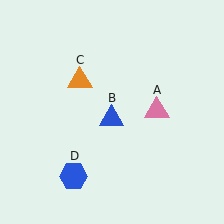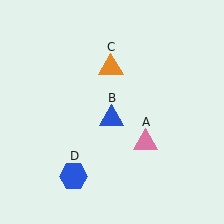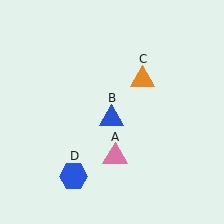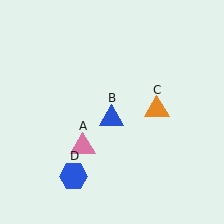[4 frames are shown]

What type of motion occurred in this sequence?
The pink triangle (object A), orange triangle (object C) rotated clockwise around the center of the scene.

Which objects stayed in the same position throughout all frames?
Blue triangle (object B) and blue hexagon (object D) remained stationary.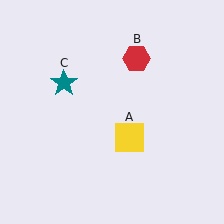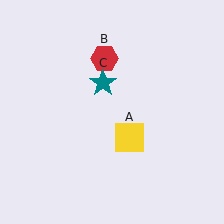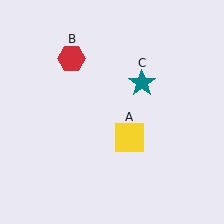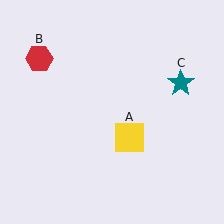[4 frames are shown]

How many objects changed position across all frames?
2 objects changed position: red hexagon (object B), teal star (object C).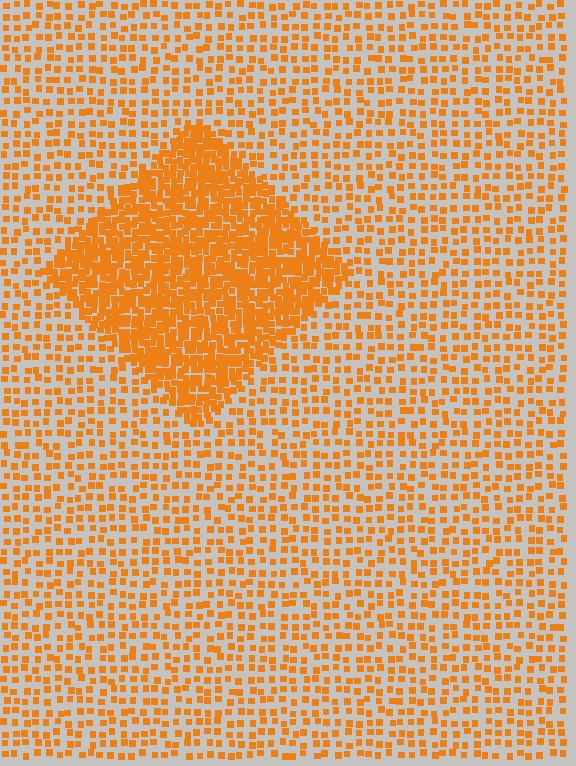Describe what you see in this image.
The image contains small orange elements arranged at two different densities. A diamond-shaped region is visible where the elements are more densely packed than the surrounding area.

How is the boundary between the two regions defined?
The boundary is defined by a change in element density (approximately 2.7x ratio). All elements are the same color, size, and shape.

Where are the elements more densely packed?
The elements are more densely packed inside the diamond boundary.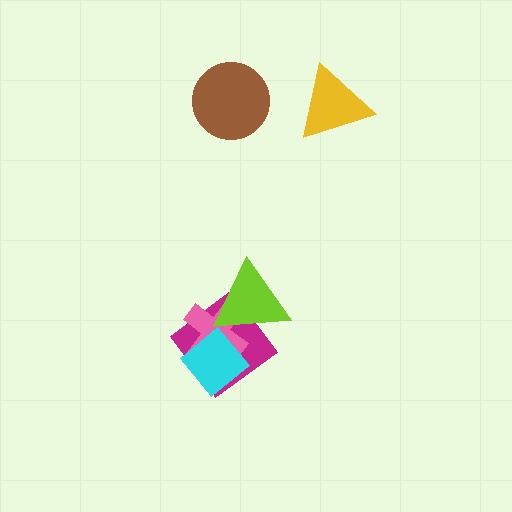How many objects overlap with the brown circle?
0 objects overlap with the brown circle.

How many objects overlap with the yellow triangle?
0 objects overlap with the yellow triangle.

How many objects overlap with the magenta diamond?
3 objects overlap with the magenta diamond.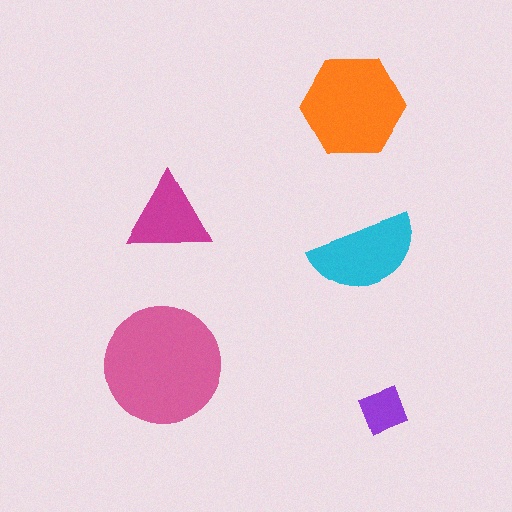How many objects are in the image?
There are 5 objects in the image.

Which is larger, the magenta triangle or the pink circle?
The pink circle.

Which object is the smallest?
The purple diamond.